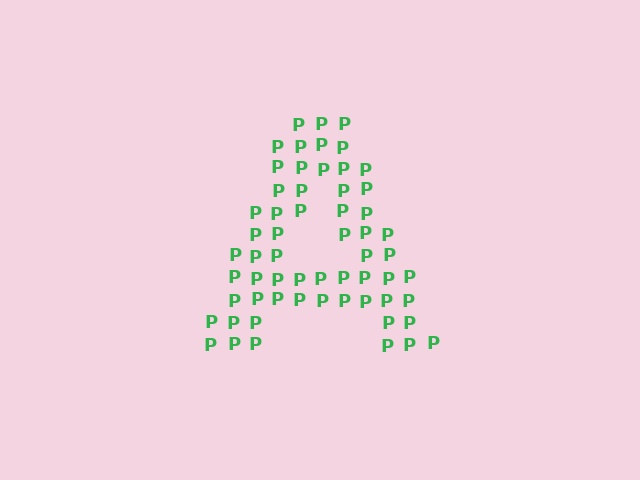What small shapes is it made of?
It is made of small letter P's.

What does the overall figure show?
The overall figure shows the letter A.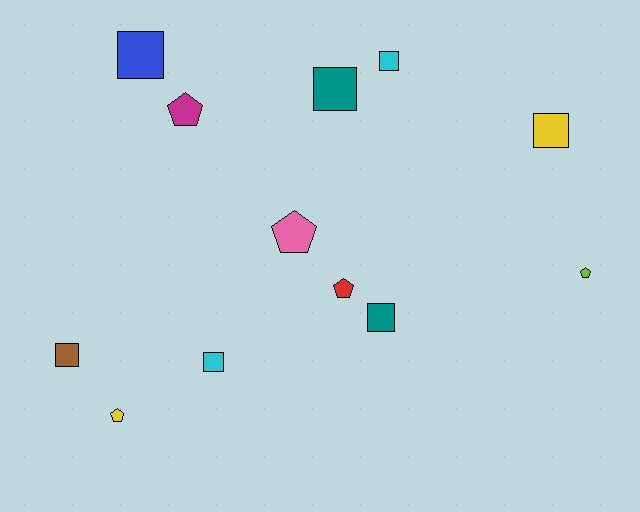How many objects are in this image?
There are 12 objects.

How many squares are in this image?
There are 7 squares.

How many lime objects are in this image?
There is 1 lime object.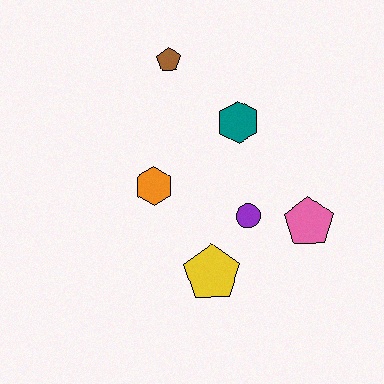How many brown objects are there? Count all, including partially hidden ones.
There is 1 brown object.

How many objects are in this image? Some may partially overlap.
There are 6 objects.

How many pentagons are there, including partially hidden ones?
There are 3 pentagons.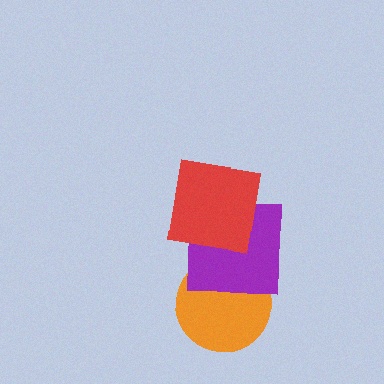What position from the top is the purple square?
The purple square is 2nd from the top.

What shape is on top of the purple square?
The red square is on top of the purple square.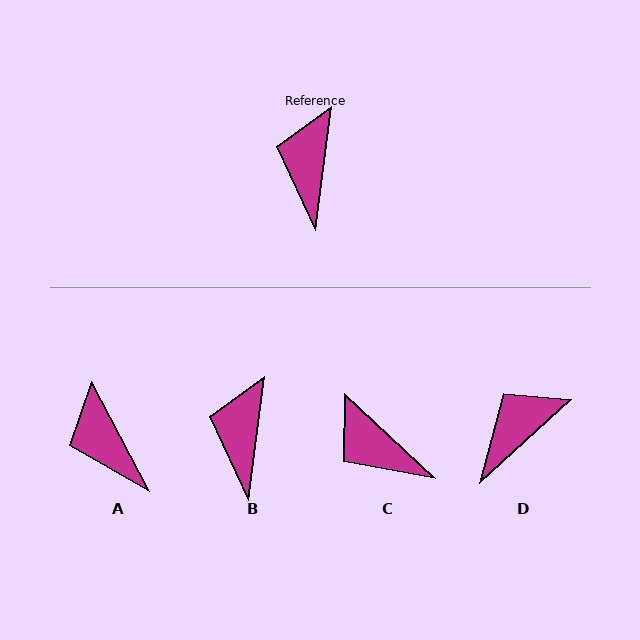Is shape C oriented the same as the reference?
No, it is off by about 54 degrees.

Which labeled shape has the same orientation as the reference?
B.